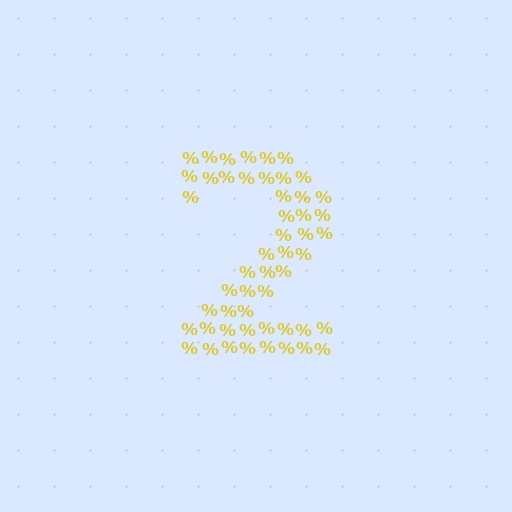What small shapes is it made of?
It is made of small percent signs.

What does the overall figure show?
The overall figure shows the digit 2.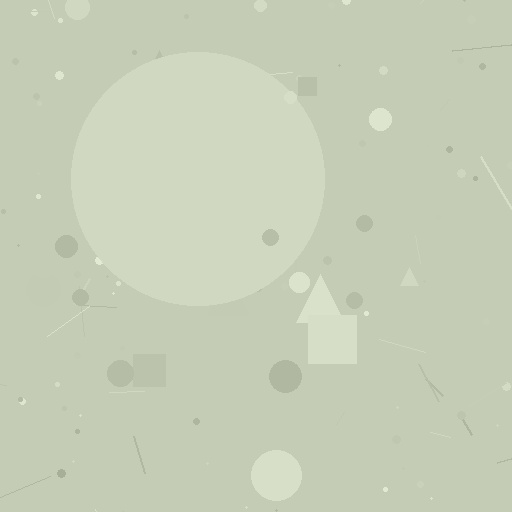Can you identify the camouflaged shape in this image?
The camouflaged shape is a circle.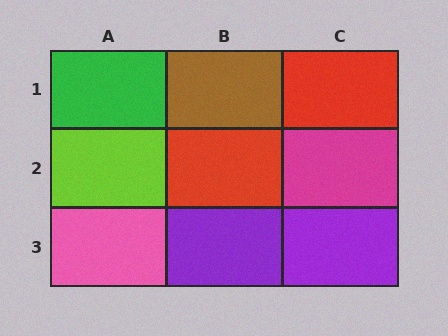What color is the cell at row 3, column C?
Purple.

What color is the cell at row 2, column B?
Red.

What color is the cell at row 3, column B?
Purple.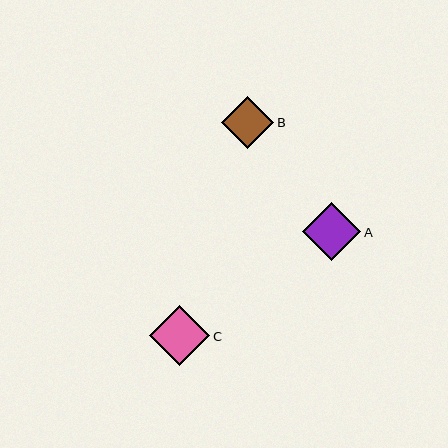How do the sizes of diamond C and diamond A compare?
Diamond C and diamond A are approximately the same size.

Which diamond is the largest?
Diamond C is the largest with a size of approximately 60 pixels.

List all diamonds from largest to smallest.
From largest to smallest: C, A, B.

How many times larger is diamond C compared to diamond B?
Diamond C is approximately 1.1 times the size of diamond B.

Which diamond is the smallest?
Diamond B is the smallest with a size of approximately 52 pixels.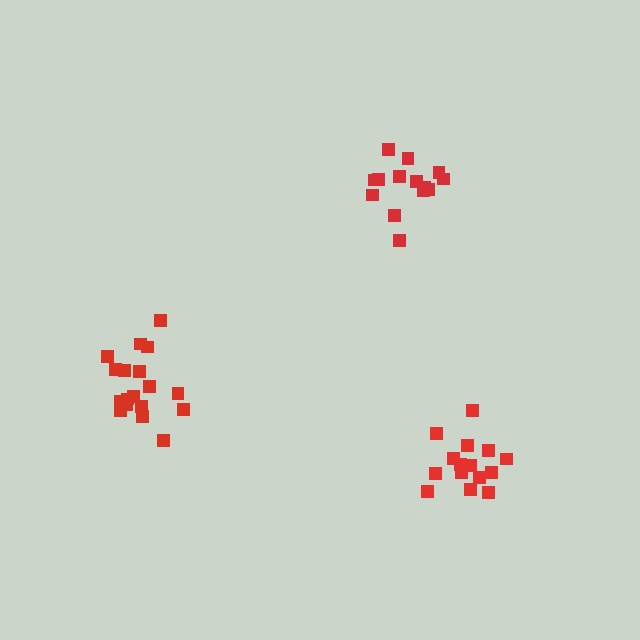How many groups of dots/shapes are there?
There are 3 groups.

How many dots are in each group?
Group 1: 15 dots, Group 2: 18 dots, Group 3: 14 dots (47 total).